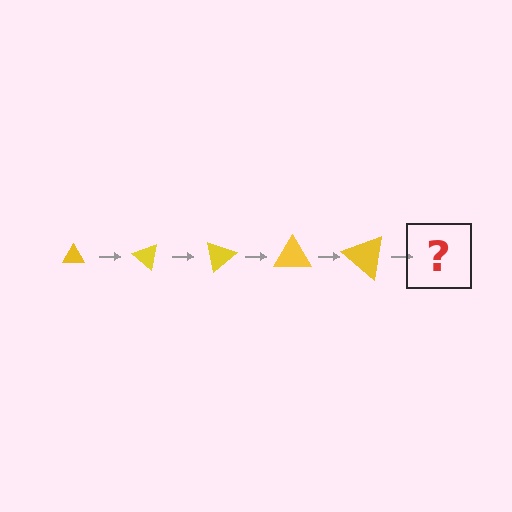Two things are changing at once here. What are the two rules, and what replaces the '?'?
The two rules are that the triangle grows larger each step and it rotates 40 degrees each step. The '?' should be a triangle, larger than the previous one and rotated 200 degrees from the start.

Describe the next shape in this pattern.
It should be a triangle, larger than the previous one and rotated 200 degrees from the start.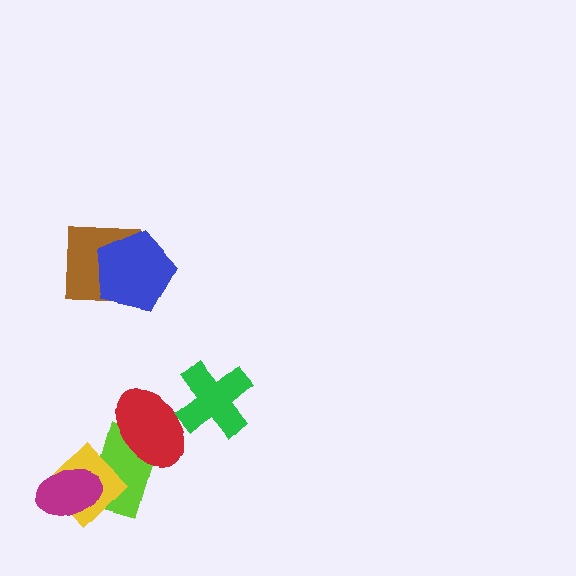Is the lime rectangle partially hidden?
Yes, it is partially covered by another shape.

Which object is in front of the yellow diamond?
The magenta ellipse is in front of the yellow diamond.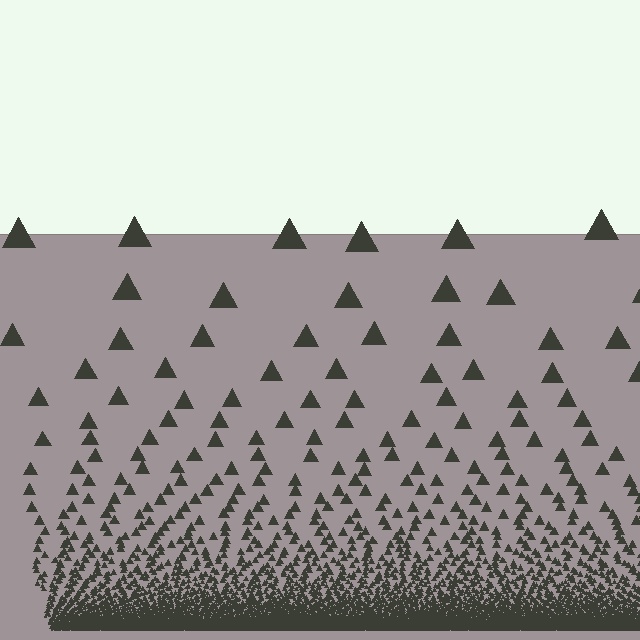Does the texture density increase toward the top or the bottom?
Density increases toward the bottom.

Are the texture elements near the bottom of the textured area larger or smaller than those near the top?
Smaller. The gradient is inverted — elements near the bottom are smaller and denser.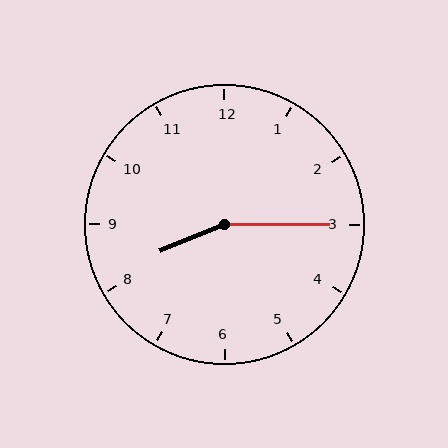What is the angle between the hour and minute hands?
Approximately 158 degrees.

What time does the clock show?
8:15.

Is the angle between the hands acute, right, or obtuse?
It is obtuse.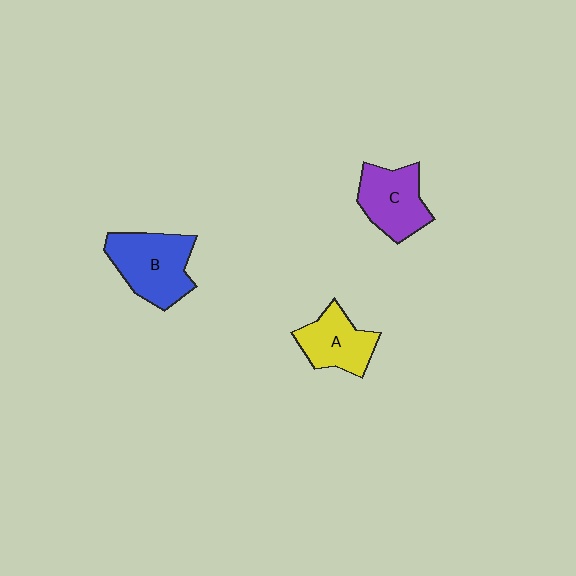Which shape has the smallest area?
Shape A (yellow).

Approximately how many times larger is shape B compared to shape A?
Approximately 1.3 times.